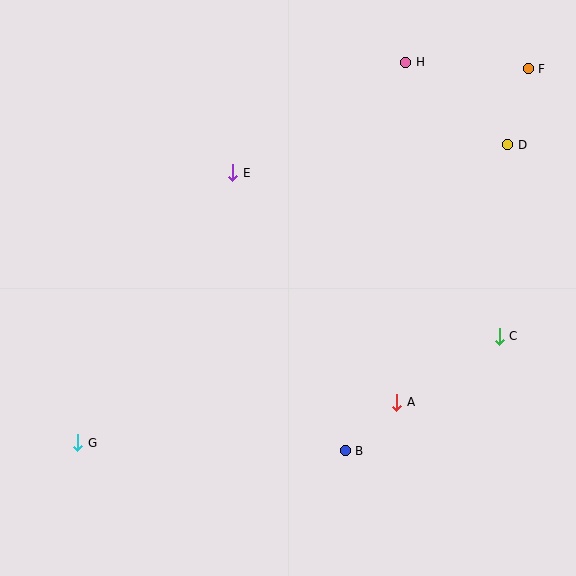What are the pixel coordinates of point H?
Point H is at (406, 62).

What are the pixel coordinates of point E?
Point E is at (233, 173).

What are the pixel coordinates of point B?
Point B is at (345, 451).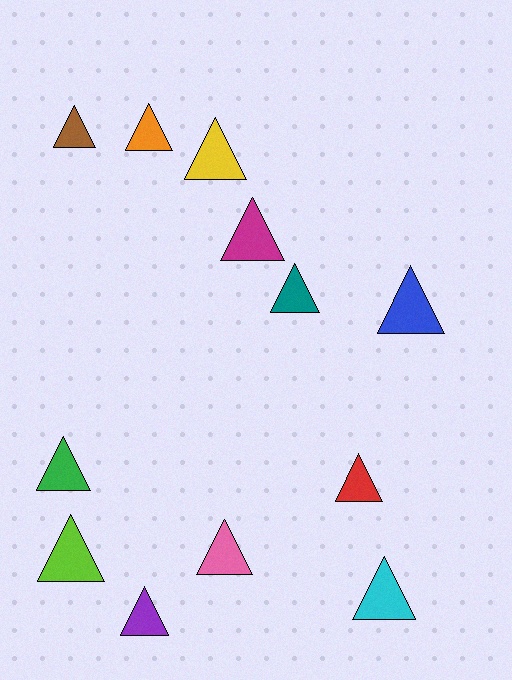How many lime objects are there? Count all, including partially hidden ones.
There is 1 lime object.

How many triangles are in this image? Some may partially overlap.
There are 12 triangles.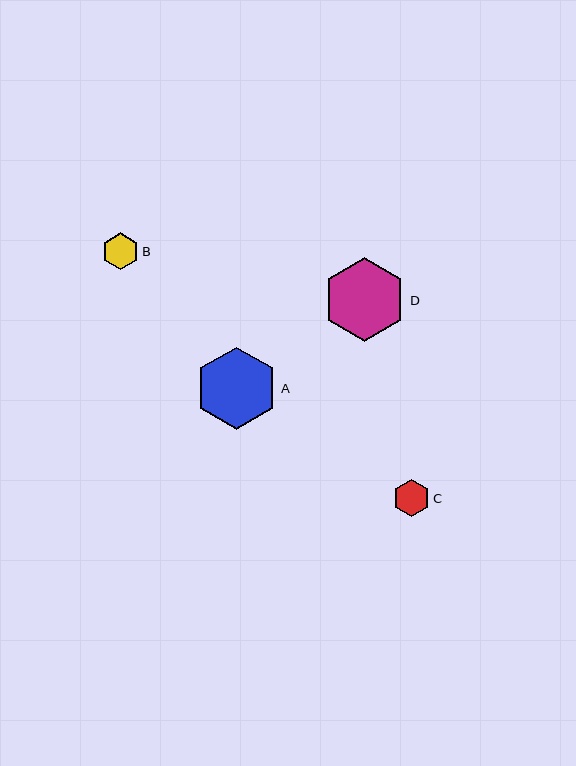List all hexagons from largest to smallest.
From largest to smallest: D, A, C, B.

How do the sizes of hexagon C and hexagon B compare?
Hexagon C and hexagon B are approximately the same size.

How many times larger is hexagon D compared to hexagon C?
Hexagon D is approximately 2.3 times the size of hexagon C.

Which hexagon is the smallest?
Hexagon B is the smallest with a size of approximately 37 pixels.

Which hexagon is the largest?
Hexagon D is the largest with a size of approximately 84 pixels.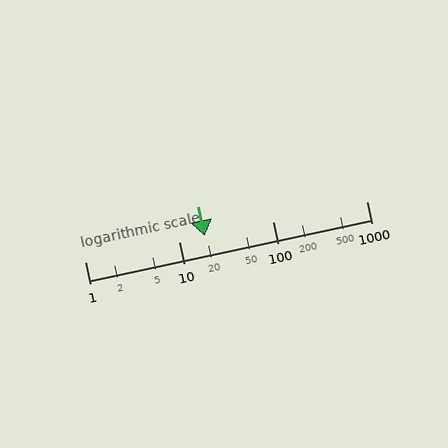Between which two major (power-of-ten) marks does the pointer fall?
The pointer is between 10 and 100.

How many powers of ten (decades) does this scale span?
The scale spans 3 decades, from 1 to 1000.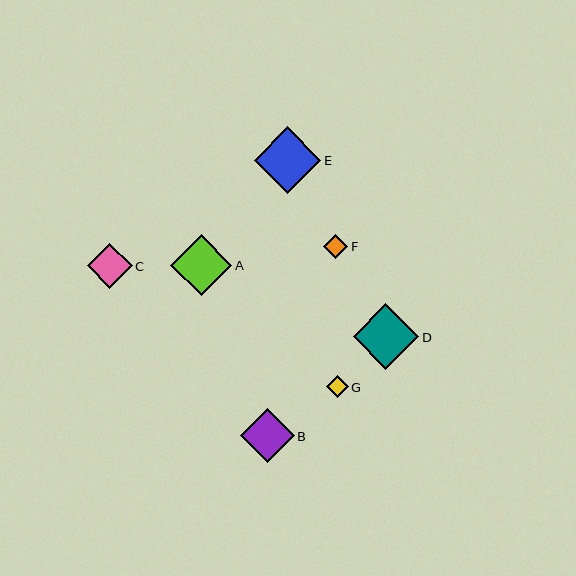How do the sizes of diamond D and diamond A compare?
Diamond D and diamond A are approximately the same size.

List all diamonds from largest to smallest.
From largest to smallest: E, D, A, B, C, F, G.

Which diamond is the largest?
Diamond E is the largest with a size of approximately 66 pixels.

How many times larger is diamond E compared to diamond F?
Diamond E is approximately 2.7 times the size of diamond F.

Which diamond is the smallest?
Diamond G is the smallest with a size of approximately 22 pixels.